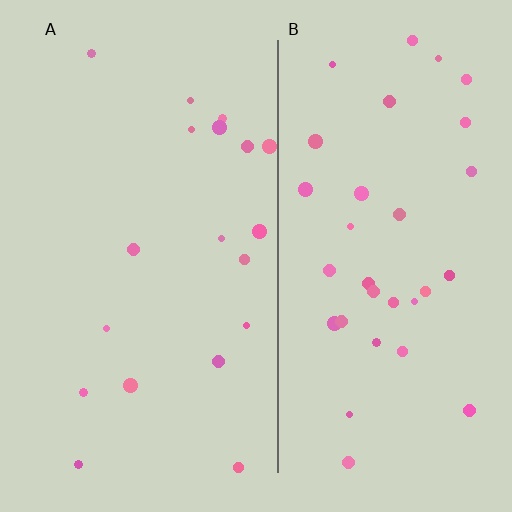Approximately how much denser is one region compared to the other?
Approximately 1.8× — region B over region A.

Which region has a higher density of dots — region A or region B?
B (the right).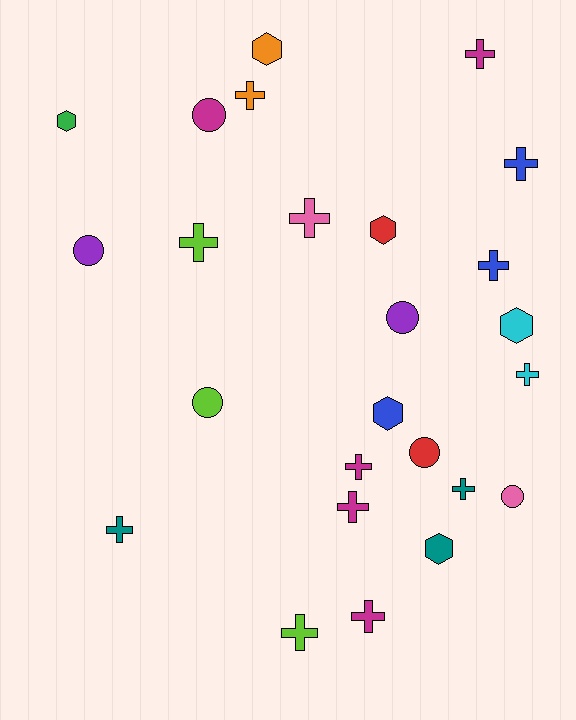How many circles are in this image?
There are 6 circles.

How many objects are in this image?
There are 25 objects.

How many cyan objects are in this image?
There are 2 cyan objects.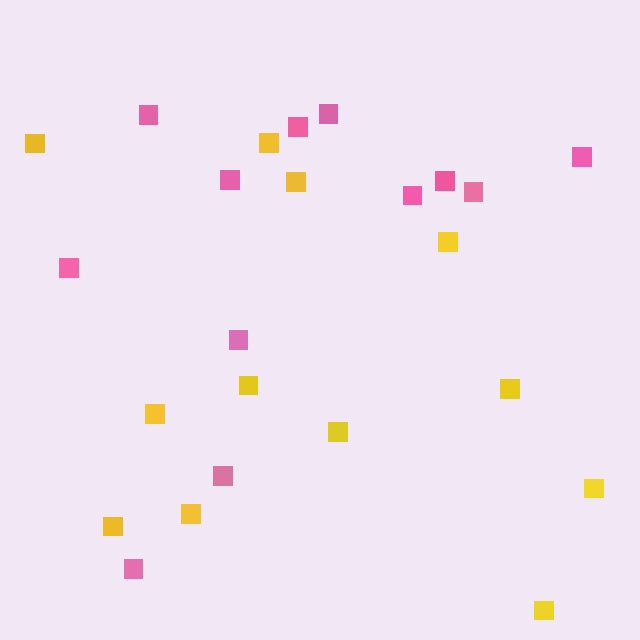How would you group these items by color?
There are 2 groups: one group of pink squares (12) and one group of yellow squares (12).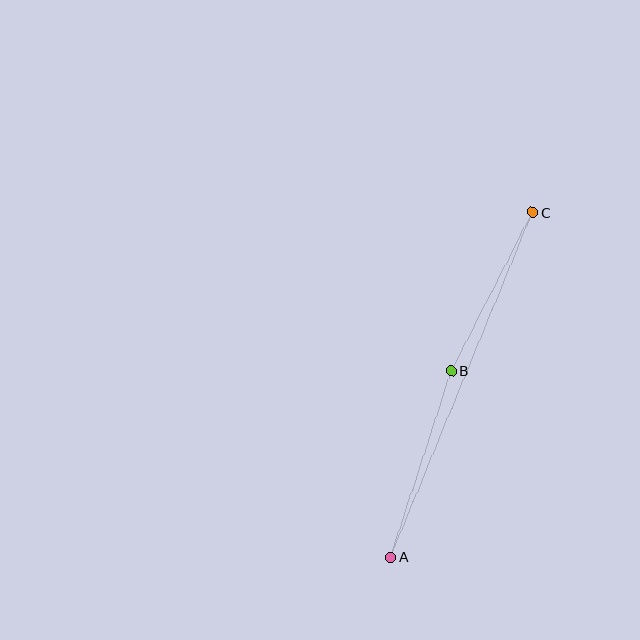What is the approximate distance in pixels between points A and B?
The distance between A and B is approximately 196 pixels.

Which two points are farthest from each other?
Points A and C are farthest from each other.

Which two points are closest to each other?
Points B and C are closest to each other.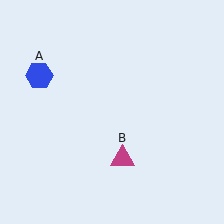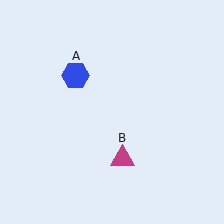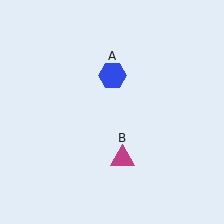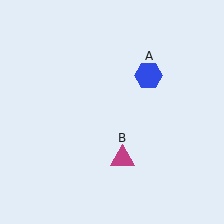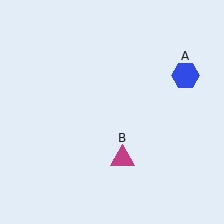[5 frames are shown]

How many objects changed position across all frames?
1 object changed position: blue hexagon (object A).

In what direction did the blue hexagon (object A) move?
The blue hexagon (object A) moved right.